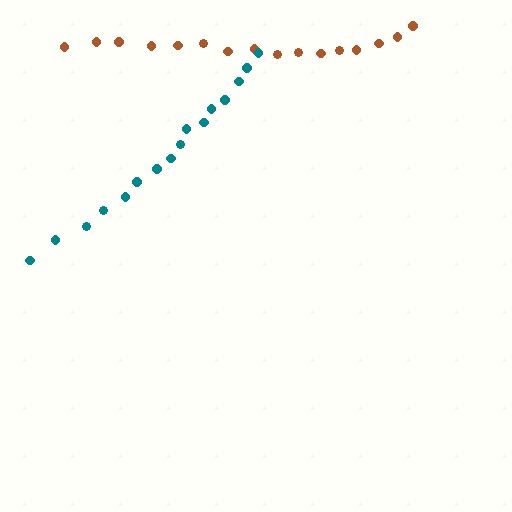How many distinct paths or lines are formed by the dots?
There are 2 distinct paths.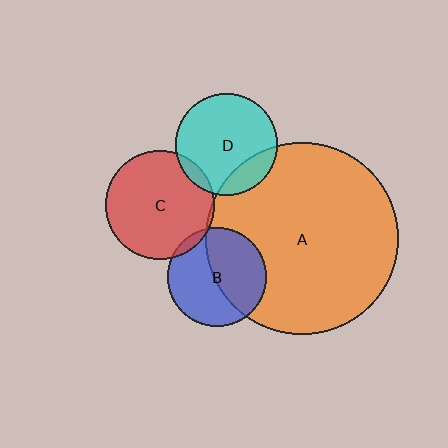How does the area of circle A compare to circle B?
Approximately 3.7 times.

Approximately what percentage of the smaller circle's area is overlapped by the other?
Approximately 5%.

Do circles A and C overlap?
Yes.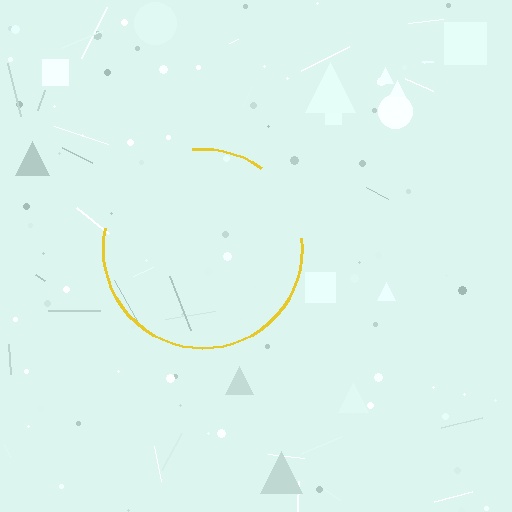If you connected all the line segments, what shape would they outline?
They would outline a circle.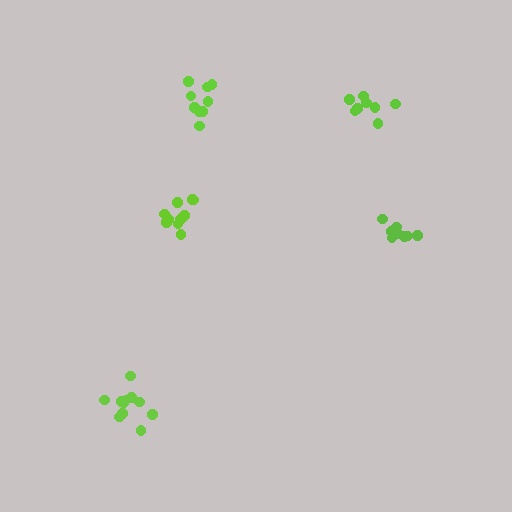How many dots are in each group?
Group 1: 8 dots, Group 2: 8 dots, Group 3: 9 dots, Group 4: 10 dots, Group 5: 11 dots (46 total).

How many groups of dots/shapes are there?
There are 5 groups.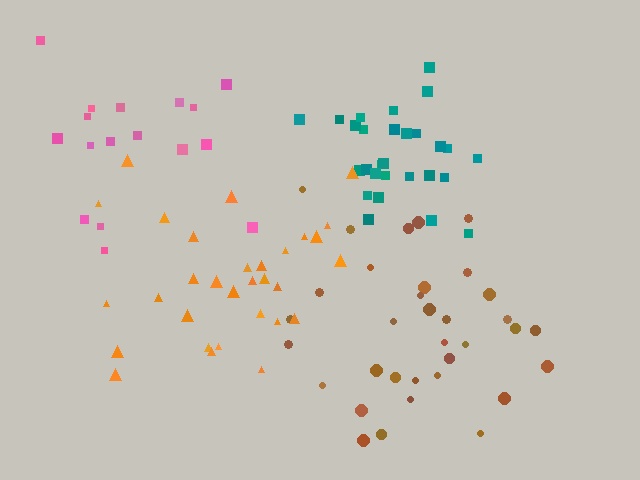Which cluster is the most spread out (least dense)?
Pink.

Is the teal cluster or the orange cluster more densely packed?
Teal.